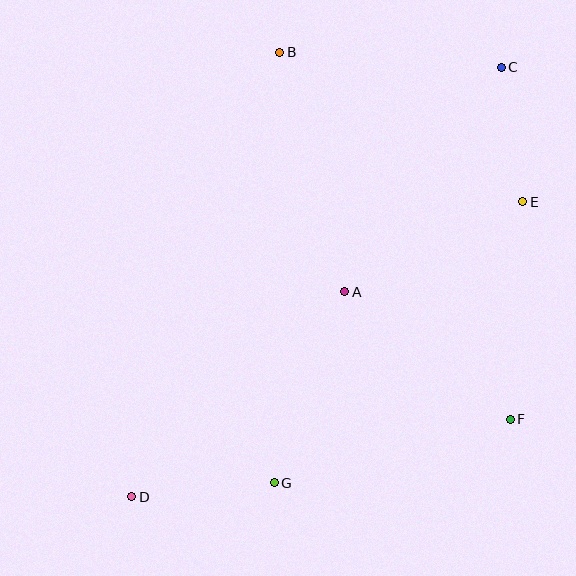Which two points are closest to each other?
Points C and E are closest to each other.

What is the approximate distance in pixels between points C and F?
The distance between C and F is approximately 352 pixels.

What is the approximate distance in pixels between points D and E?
The distance between D and E is approximately 489 pixels.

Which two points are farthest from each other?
Points C and D are farthest from each other.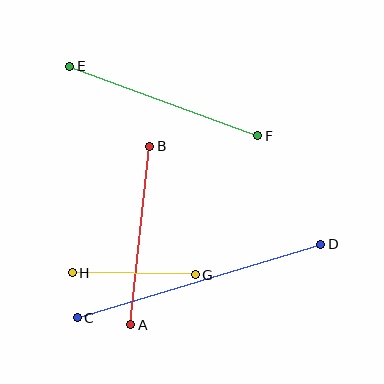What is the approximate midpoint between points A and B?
The midpoint is at approximately (140, 236) pixels.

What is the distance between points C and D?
The distance is approximately 254 pixels.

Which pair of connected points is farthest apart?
Points C and D are farthest apart.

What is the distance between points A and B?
The distance is approximately 179 pixels.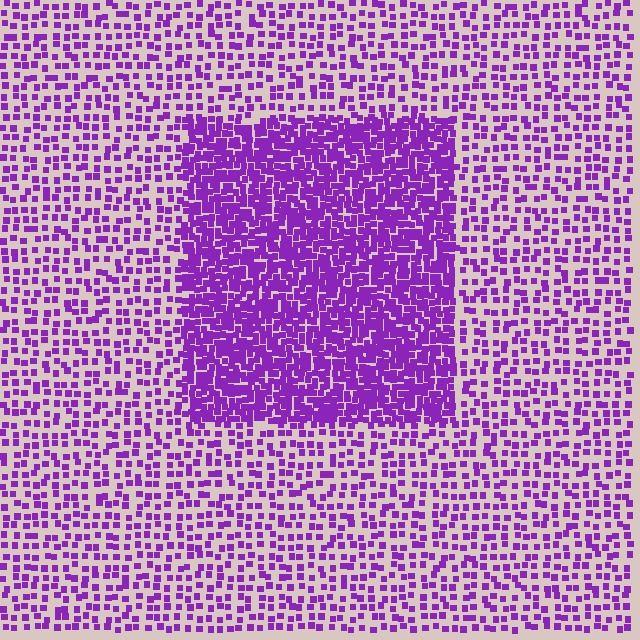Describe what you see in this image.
The image contains small purple elements arranged at two different densities. A rectangle-shaped region is visible where the elements are more densely packed than the surrounding area.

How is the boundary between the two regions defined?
The boundary is defined by a change in element density (approximately 2.5x ratio). All elements are the same color, size, and shape.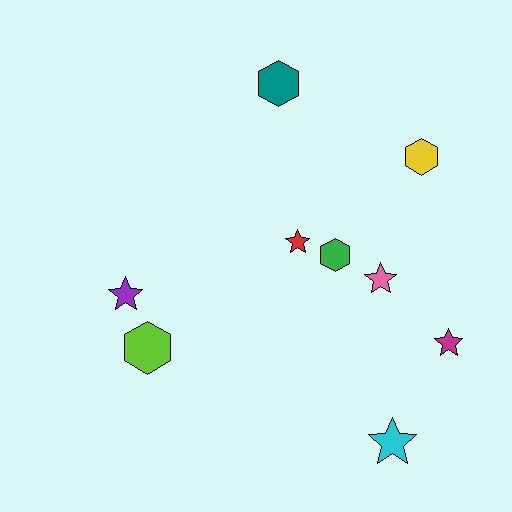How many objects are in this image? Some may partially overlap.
There are 9 objects.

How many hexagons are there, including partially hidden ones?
There are 4 hexagons.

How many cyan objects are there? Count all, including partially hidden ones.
There is 1 cyan object.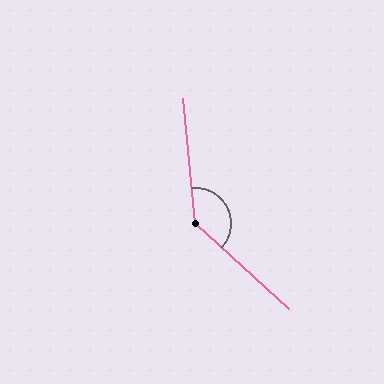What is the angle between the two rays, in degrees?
Approximately 138 degrees.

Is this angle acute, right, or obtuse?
It is obtuse.